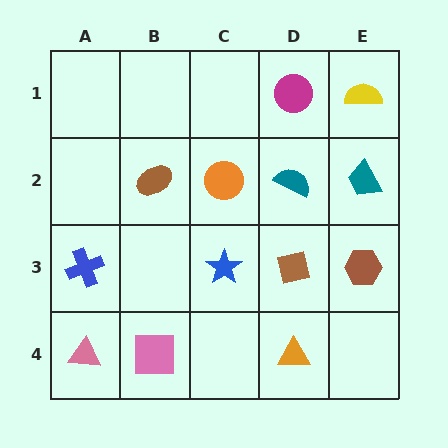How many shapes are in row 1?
2 shapes.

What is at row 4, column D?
An orange triangle.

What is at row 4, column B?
A pink square.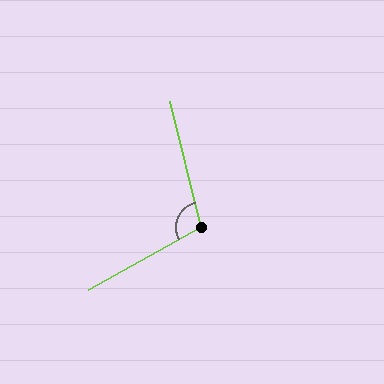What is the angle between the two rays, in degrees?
Approximately 105 degrees.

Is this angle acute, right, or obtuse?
It is obtuse.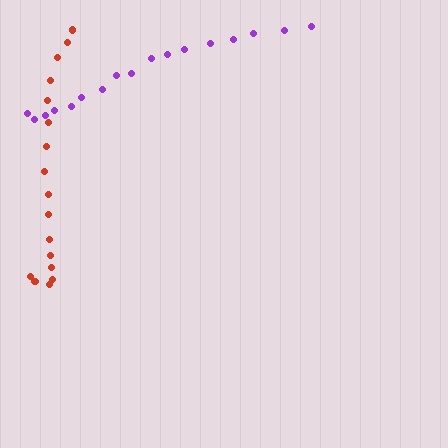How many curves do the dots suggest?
There are 2 distinct paths.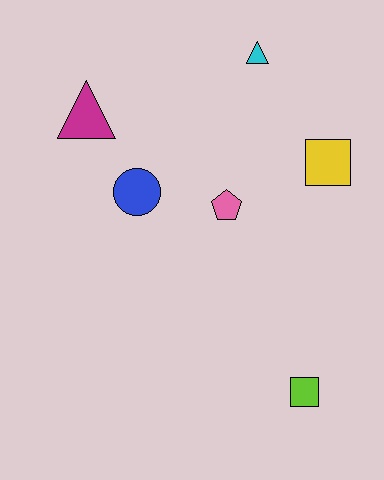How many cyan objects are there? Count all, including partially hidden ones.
There is 1 cyan object.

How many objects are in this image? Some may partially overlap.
There are 6 objects.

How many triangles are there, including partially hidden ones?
There are 2 triangles.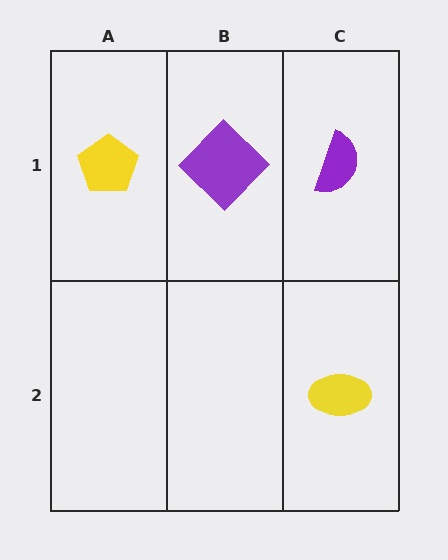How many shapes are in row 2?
1 shape.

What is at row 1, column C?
A purple semicircle.